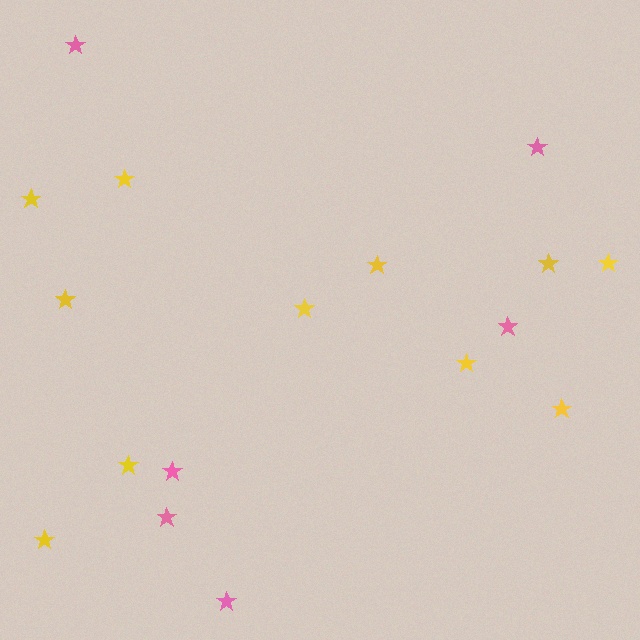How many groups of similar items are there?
There are 2 groups: one group of pink stars (6) and one group of yellow stars (11).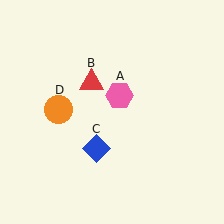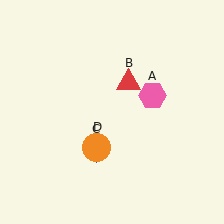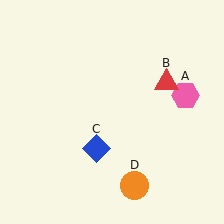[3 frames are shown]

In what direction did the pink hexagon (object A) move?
The pink hexagon (object A) moved right.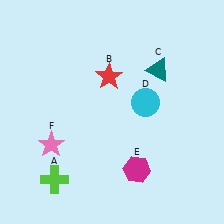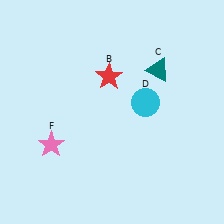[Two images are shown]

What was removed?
The magenta hexagon (E), the lime cross (A) were removed in Image 2.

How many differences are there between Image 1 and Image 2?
There are 2 differences between the two images.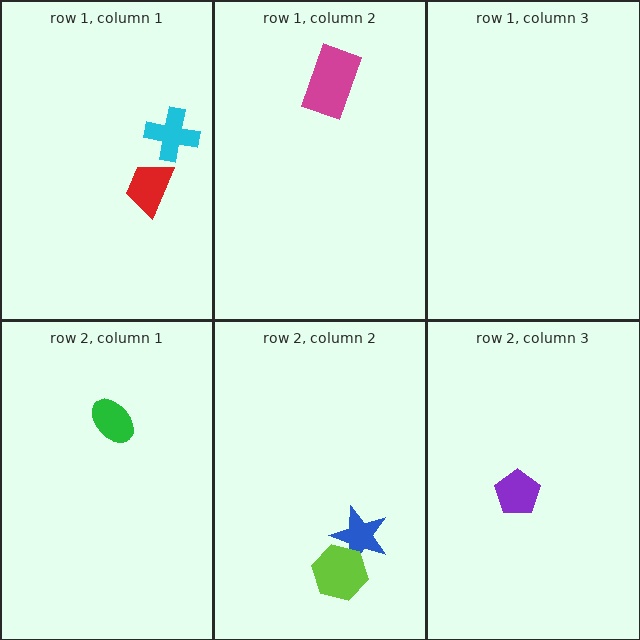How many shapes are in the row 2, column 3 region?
1.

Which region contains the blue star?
The row 2, column 2 region.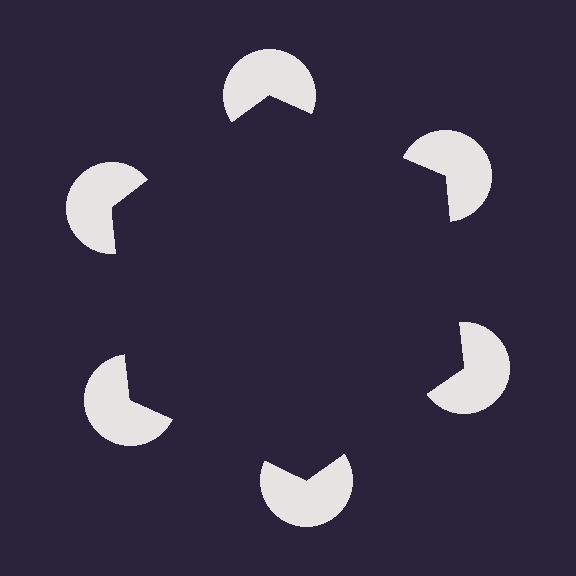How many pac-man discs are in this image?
There are 6 — one at each vertex of the illusory hexagon.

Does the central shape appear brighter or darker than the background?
It typically appears slightly darker than the background, even though no actual brightness change is drawn.